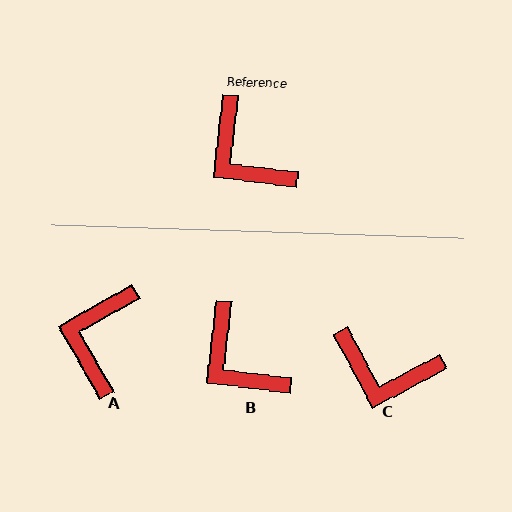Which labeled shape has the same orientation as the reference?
B.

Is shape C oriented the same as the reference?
No, it is off by about 35 degrees.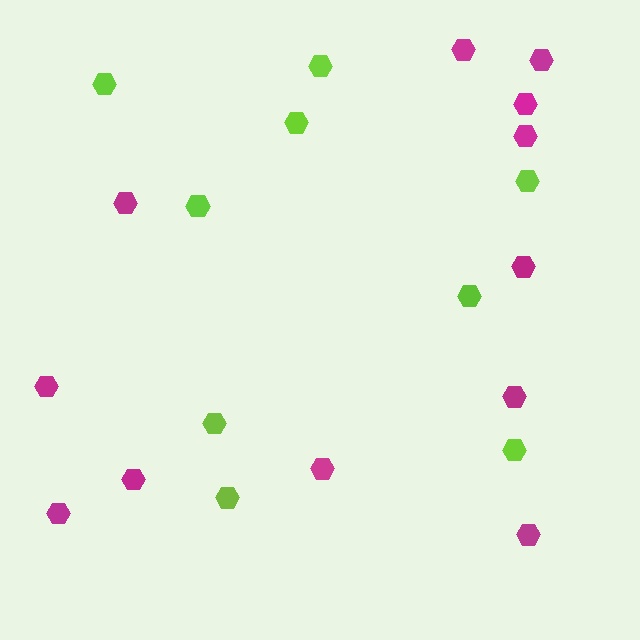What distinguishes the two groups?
There are 2 groups: one group of magenta hexagons (12) and one group of lime hexagons (9).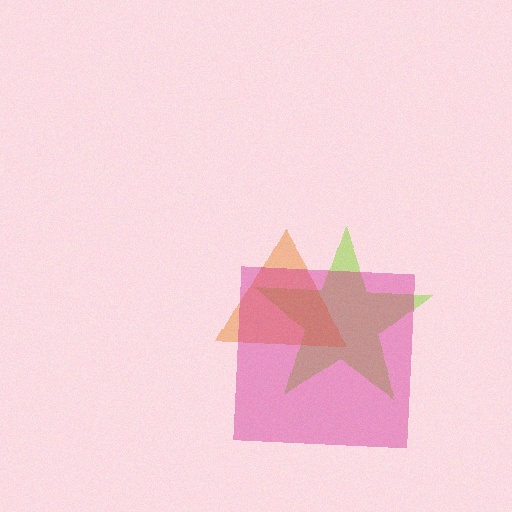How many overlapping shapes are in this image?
There are 3 overlapping shapes in the image.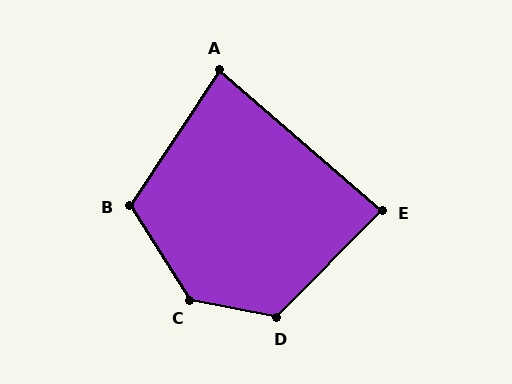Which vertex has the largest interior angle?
C, at approximately 134 degrees.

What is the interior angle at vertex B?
Approximately 114 degrees (obtuse).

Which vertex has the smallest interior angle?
A, at approximately 83 degrees.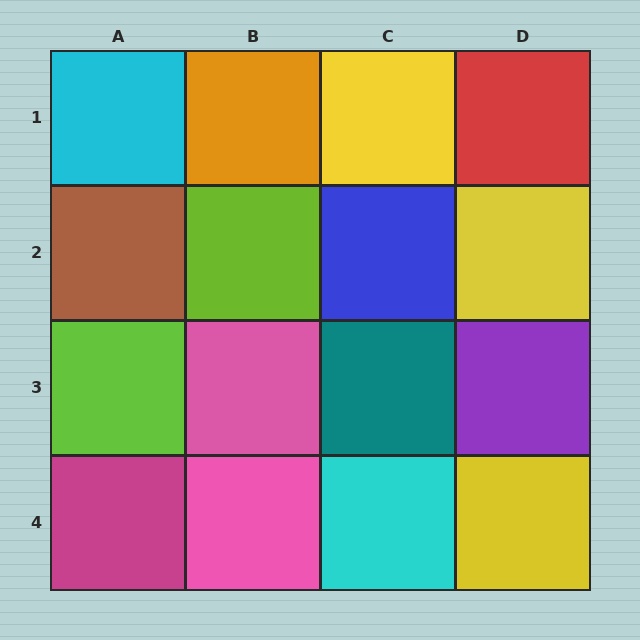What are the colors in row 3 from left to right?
Lime, pink, teal, purple.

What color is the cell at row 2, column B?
Lime.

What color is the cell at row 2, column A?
Brown.